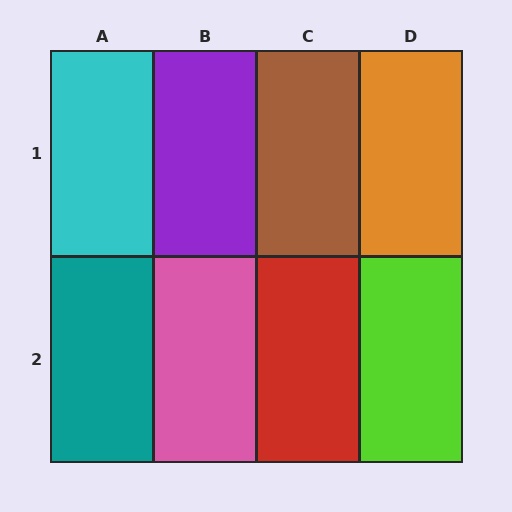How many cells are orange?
1 cell is orange.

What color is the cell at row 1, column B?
Purple.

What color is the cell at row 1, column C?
Brown.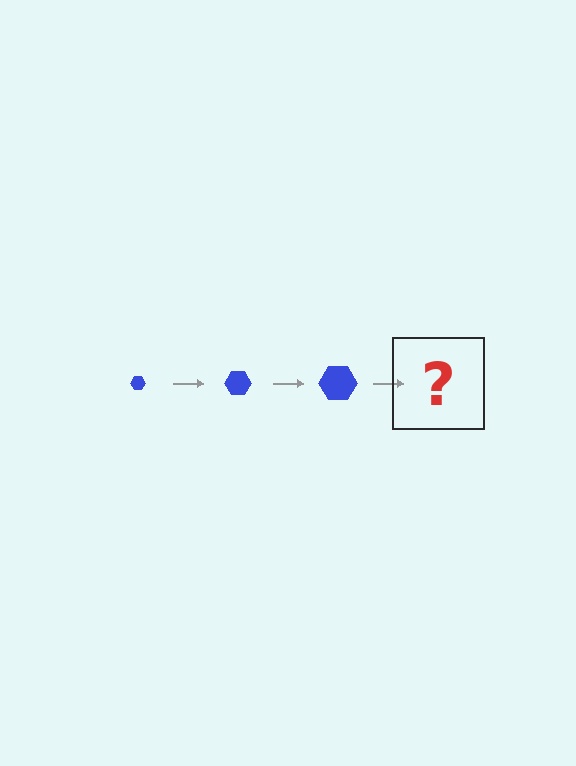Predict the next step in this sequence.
The next step is a blue hexagon, larger than the previous one.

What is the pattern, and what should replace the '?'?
The pattern is that the hexagon gets progressively larger each step. The '?' should be a blue hexagon, larger than the previous one.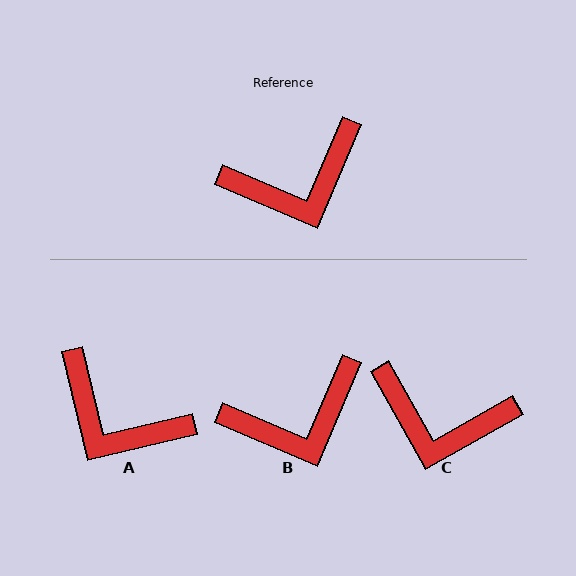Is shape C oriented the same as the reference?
No, it is off by about 38 degrees.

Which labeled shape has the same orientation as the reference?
B.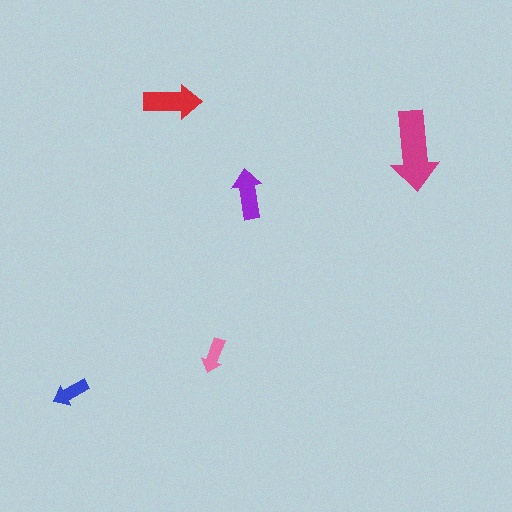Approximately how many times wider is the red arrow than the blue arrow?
About 1.5 times wider.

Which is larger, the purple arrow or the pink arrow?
The purple one.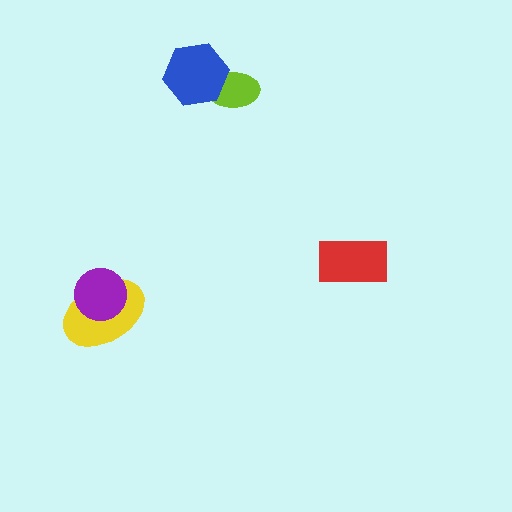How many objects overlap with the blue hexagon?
1 object overlaps with the blue hexagon.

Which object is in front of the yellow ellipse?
The purple circle is in front of the yellow ellipse.